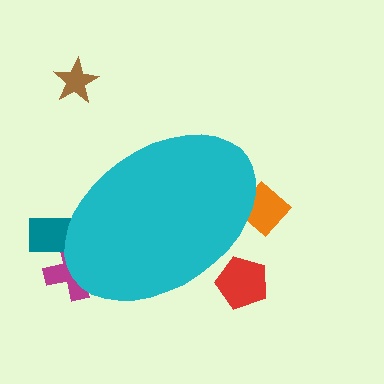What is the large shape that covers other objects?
A cyan ellipse.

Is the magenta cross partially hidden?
Yes, the magenta cross is partially hidden behind the cyan ellipse.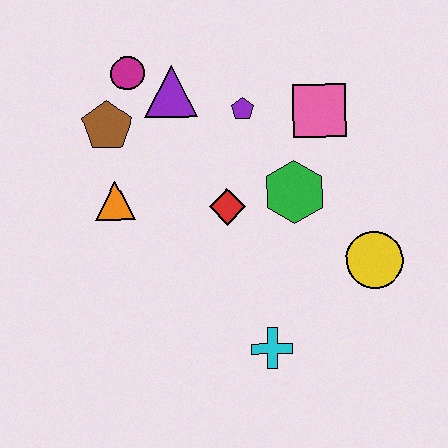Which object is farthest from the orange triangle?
The yellow circle is farthest from the orange triangle.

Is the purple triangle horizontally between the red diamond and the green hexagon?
No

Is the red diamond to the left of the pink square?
Yes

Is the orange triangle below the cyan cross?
No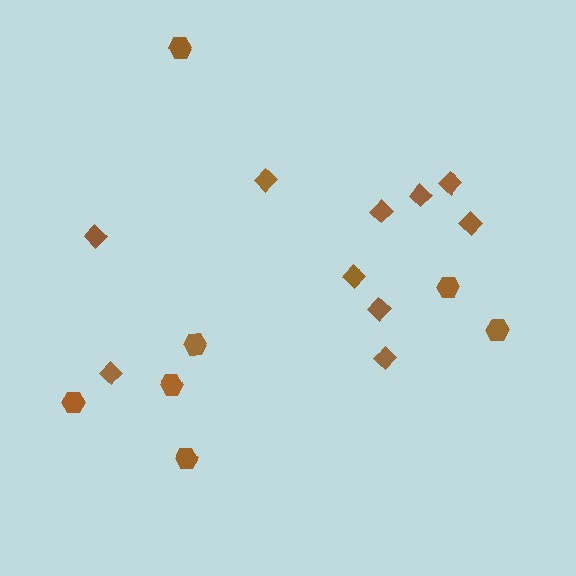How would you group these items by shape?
There are 2 groups: one group of diamonds (10) and one group of hexagons (7).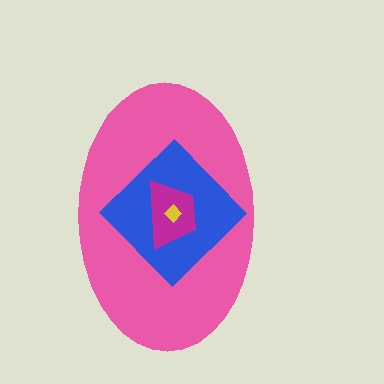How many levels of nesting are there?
4.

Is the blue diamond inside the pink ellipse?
Yes.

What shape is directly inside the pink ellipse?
The blue diamond.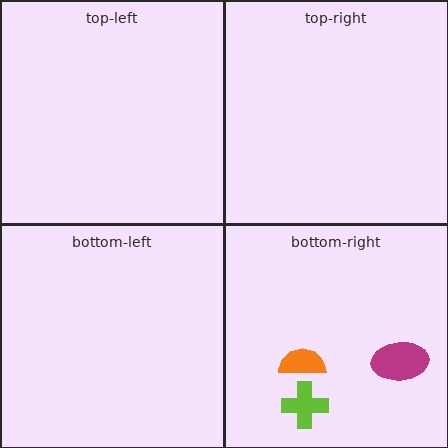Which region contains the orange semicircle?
The bottom-right region.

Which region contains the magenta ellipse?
The bottom-right region.